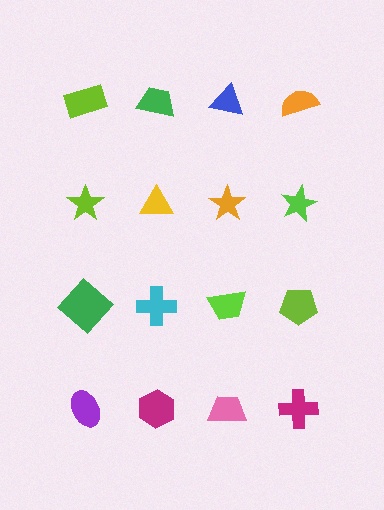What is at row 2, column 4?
A lime star.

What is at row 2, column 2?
A yellow triangle.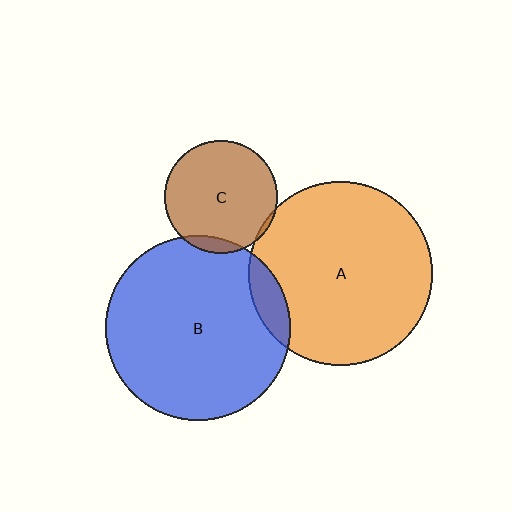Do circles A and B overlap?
Yes.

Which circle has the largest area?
Circle B (blue).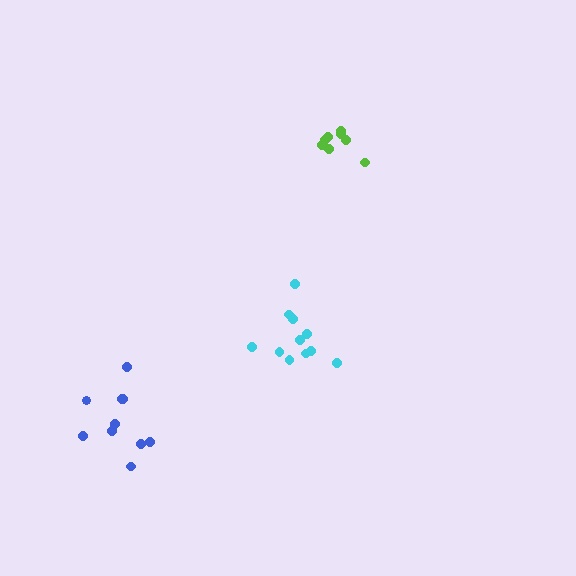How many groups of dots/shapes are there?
There are 3 groups.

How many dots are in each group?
Group 1: 11 dots, Group 2: 8 dots, Group 3: 10 dots (29 total).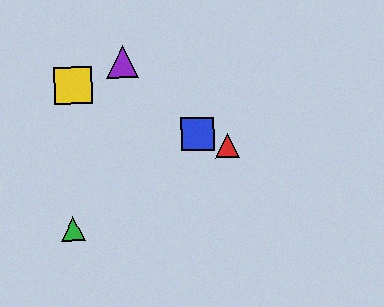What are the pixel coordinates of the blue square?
The blue square is at (197, 134).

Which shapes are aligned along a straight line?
The red triangle, the blue square, the yellow square are aligned along a straight line.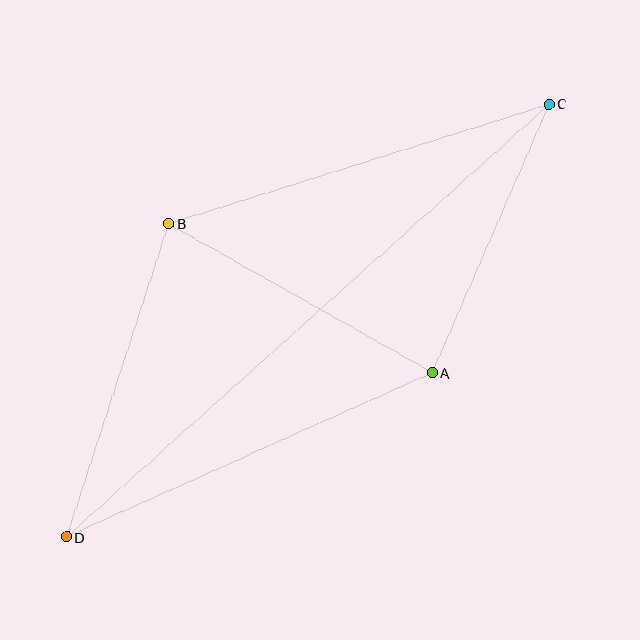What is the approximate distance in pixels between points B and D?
The distance between B and D is approximately 330 pixels.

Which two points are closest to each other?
Points A and C are closest to each other.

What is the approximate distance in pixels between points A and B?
The distance between A and B is approximately 303 pixels.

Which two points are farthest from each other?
Points C and D are farthest from each other.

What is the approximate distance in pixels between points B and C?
The distance between B and C is approximately 399 pixels.